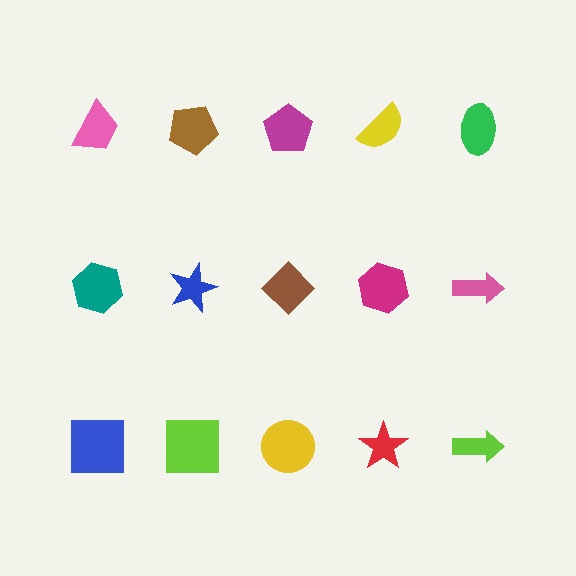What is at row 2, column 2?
A blue star.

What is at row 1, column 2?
A brown pentagon.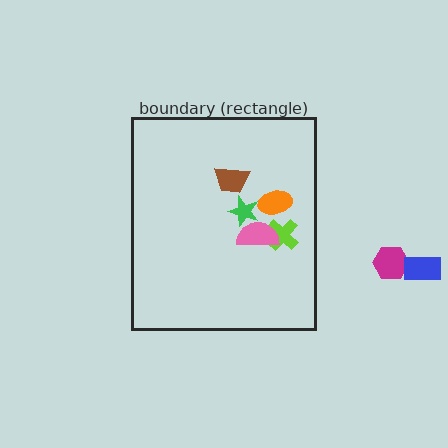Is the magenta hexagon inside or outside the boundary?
Outside.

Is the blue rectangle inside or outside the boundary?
Outside.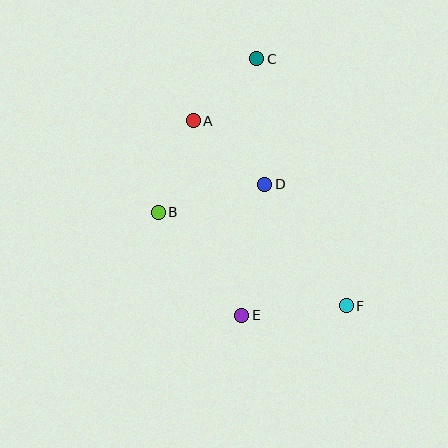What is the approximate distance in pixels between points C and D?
The distance between C and D is approximately 126 pixels.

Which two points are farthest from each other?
Points C and F are farthest from each other.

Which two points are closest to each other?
Points A and C are closest to each other.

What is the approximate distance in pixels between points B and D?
The distance between B and D is approximately 110 pixels.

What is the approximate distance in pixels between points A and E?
The distance between A and E is approximately 200 pixels.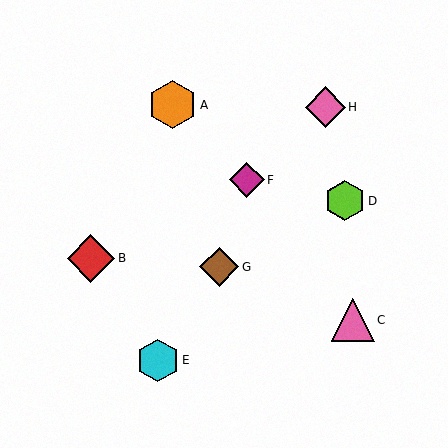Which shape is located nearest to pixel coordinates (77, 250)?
The red diamond (labeled B) at (91, 258) is nearest to that location.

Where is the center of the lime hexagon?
The center of the lime hexagon is at (345, 201).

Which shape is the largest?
The orange hexagon (labeled A) is the largest.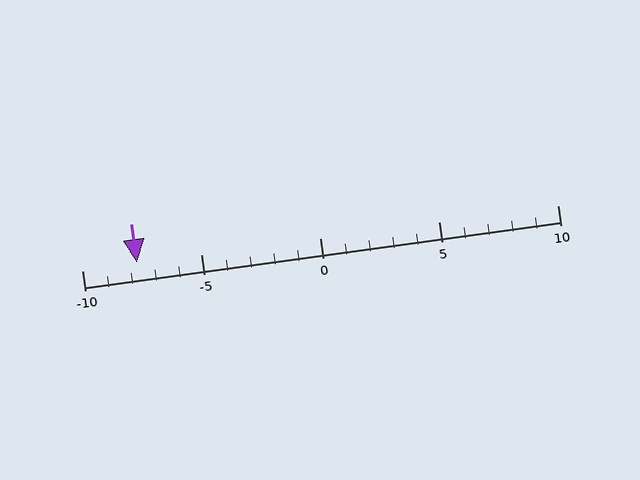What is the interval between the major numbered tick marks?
The major tick marks are spaced 5 units apart.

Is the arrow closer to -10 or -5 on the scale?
The arrow is closer to -10.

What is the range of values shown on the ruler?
The ruler shows values from -10 to 10.